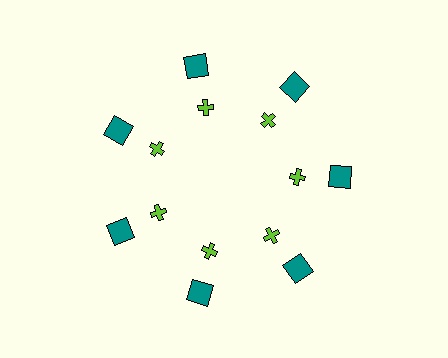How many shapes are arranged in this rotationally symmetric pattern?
There are 14 shapes, arranged in 7 groups of 2.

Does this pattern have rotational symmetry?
Yes, this pattern has 7-fold rotational symmetry. It looks the same after rotating 51 degrees around the center.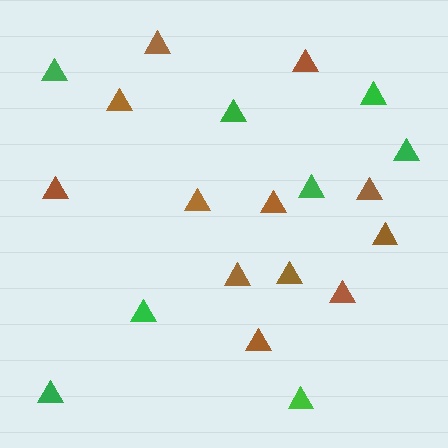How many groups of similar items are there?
There are 2 groups: one group of brown triangles (12) and one group of green triangles (8).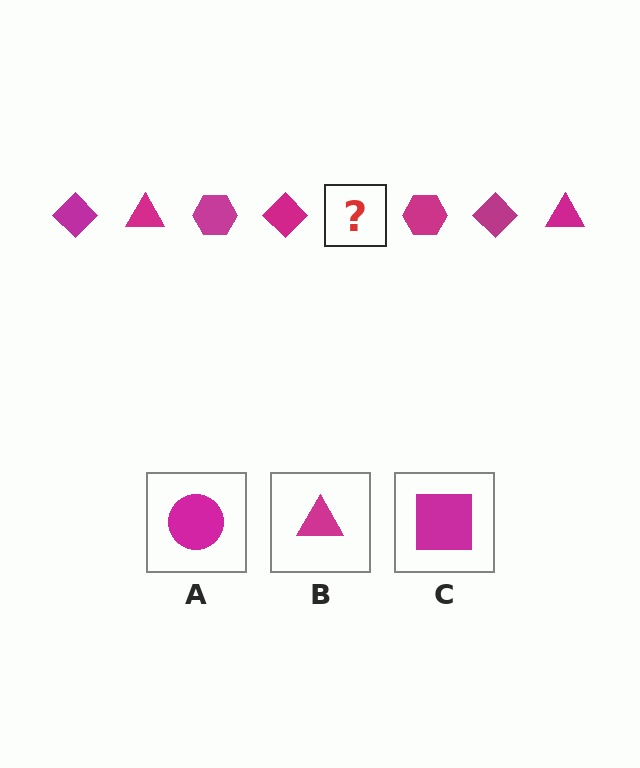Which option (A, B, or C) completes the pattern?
B.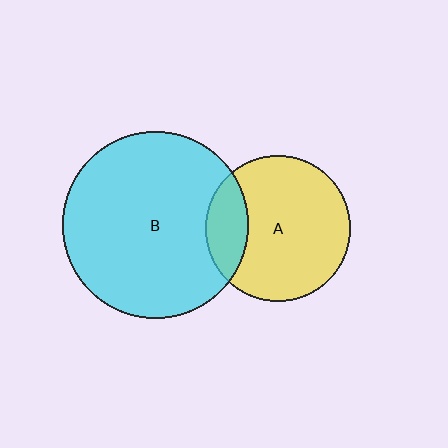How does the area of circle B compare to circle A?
Approximately 1.6 times.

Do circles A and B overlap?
Yes.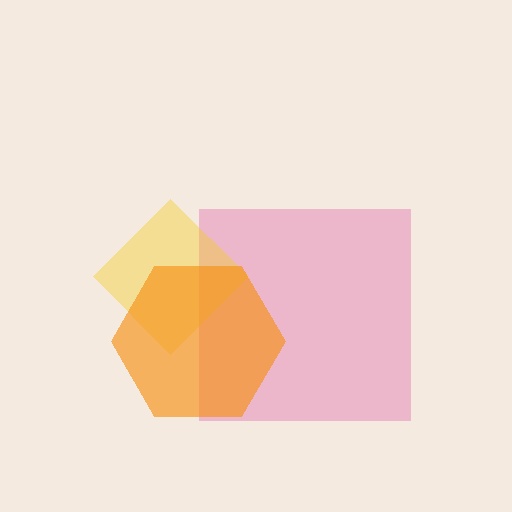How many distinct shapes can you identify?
There are 3 distinct shapes: a pink square, a yellow diamond, an orange hexagon.